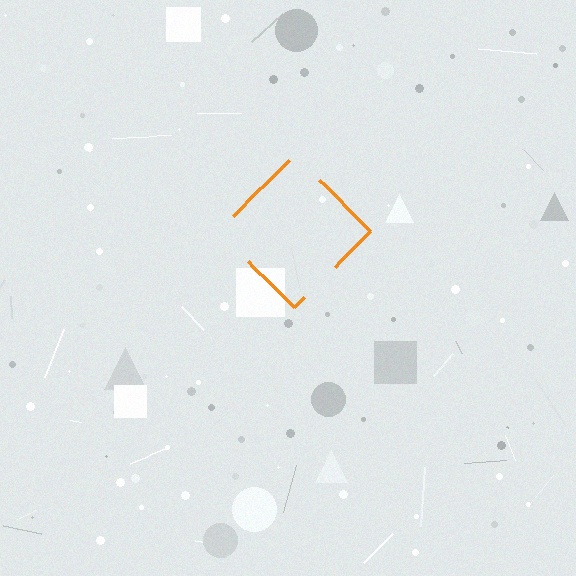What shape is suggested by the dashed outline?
The dashed outline suggests a diamond.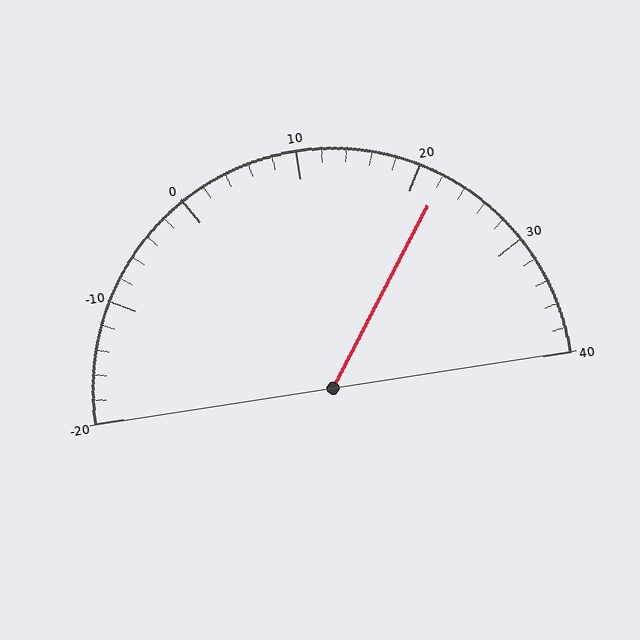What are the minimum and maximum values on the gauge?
The gauge ranges from -20 to 40.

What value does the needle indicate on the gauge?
The needle indicates approximately 22.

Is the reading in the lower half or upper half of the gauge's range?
The reading is in the upper half of the range (-20 to 40).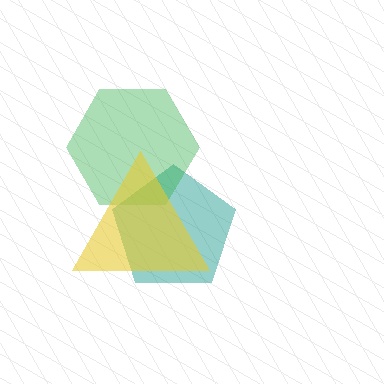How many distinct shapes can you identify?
There are 3 distinct shapes: a teal pentagon, a green hexagon, a yellow triangle.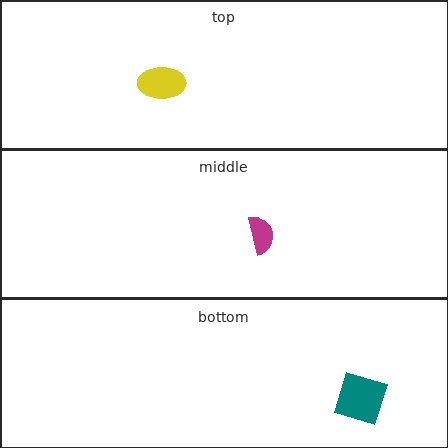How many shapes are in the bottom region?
1.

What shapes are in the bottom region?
The teal square.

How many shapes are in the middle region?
1.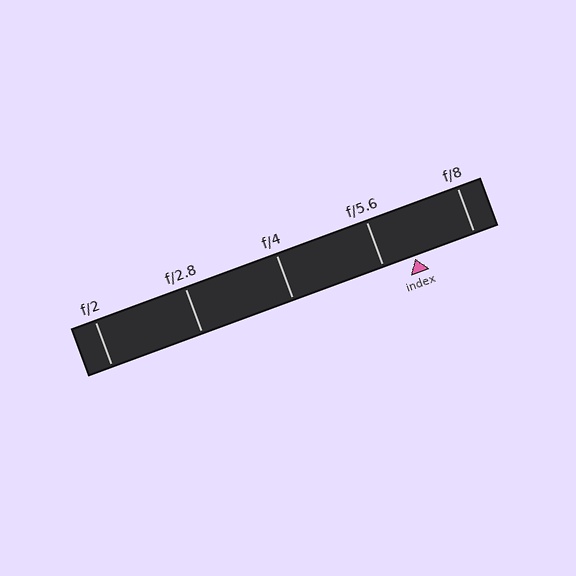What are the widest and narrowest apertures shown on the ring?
The widest aperture shown is f/2 and the narrowest is f/8.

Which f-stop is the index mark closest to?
The index mark is closest to f/5.6.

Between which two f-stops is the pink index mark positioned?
The index mark is between f/5.6 and f/8.